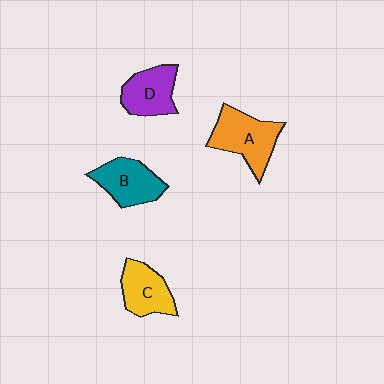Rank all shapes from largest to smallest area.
From largest to smallest: A (orange), B (teal), D (purple), C (yellow).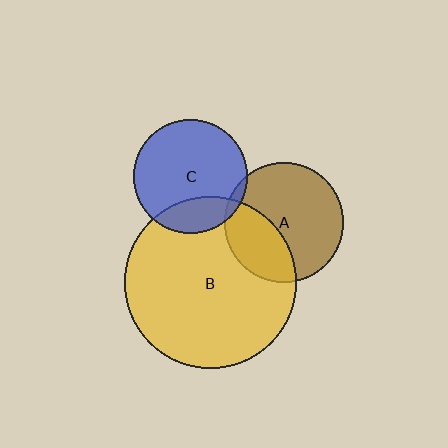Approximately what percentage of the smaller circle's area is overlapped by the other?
Approximately 20%.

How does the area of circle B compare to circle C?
Approximately 2.3 times.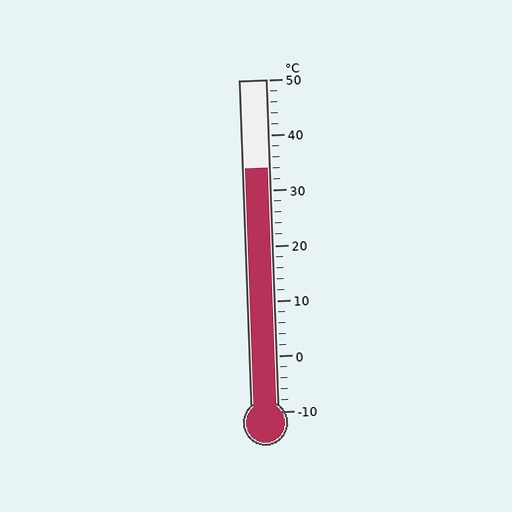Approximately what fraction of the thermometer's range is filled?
The thermometer is filled to approximately 75% of its range.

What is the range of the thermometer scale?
The thermometer scale ranges from -10°C to 50°C.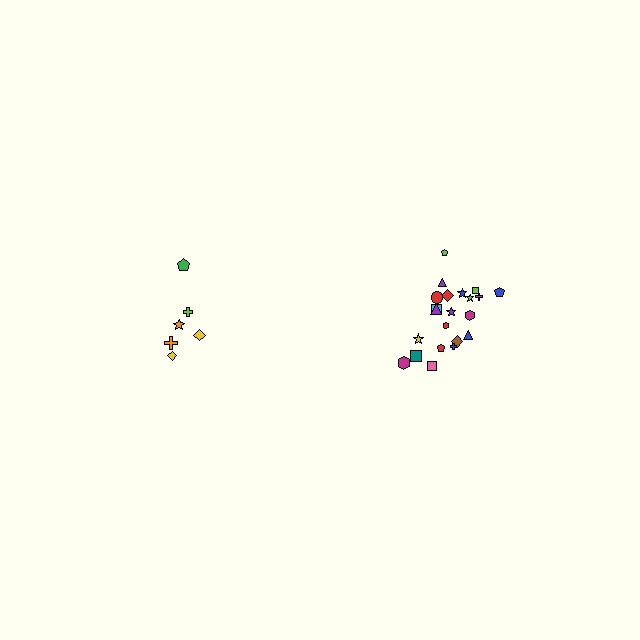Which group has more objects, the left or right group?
The right group.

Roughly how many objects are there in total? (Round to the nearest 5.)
Roughly 30 objects in total.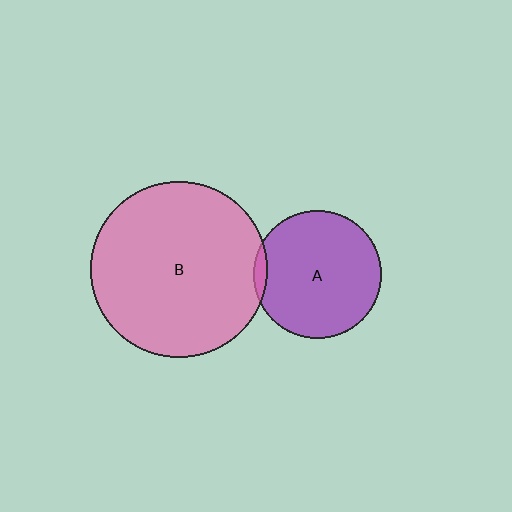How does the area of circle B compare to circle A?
Approximately 1.9 times.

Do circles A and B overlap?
Yes.